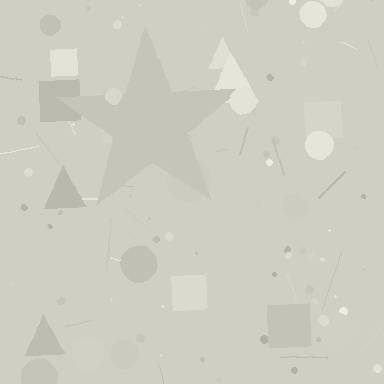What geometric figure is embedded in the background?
A star is embedded in the background.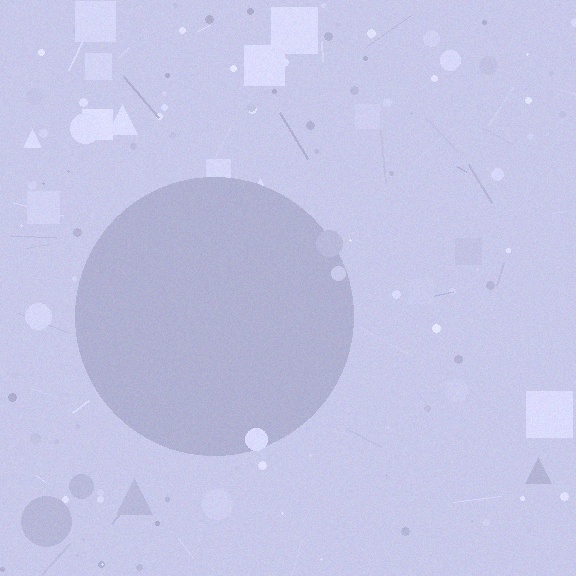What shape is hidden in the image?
A circle is hidden in the image.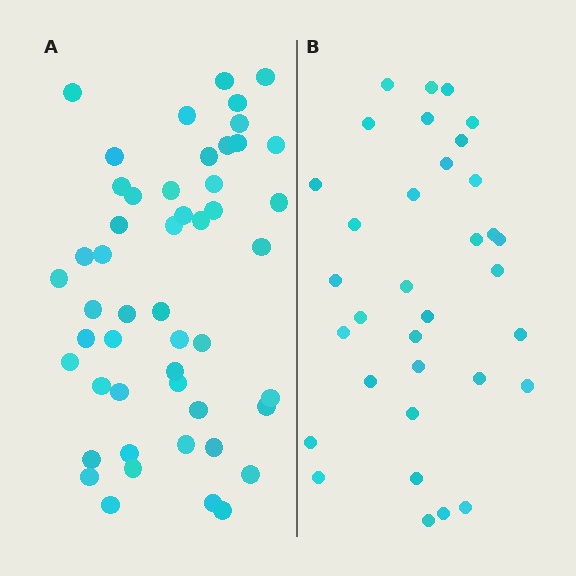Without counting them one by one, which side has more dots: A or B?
Region A (the left region) has more dots.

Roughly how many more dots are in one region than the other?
Region A has approximately 15 more dots than region B.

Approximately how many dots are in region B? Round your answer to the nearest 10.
About 30 dots. (The exact count is 34, which rounds to 30.)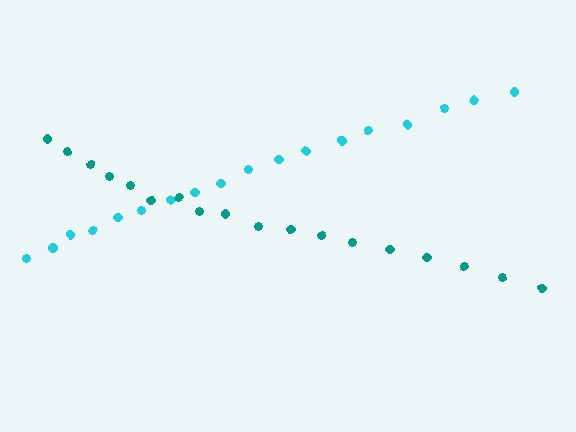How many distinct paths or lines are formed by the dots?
There are 2 distinct paths.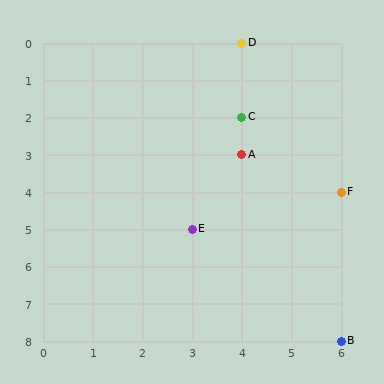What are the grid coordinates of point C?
Point C is at grid coordinates (4, 2).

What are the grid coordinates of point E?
Point E is at grid coordinates (3, 5).